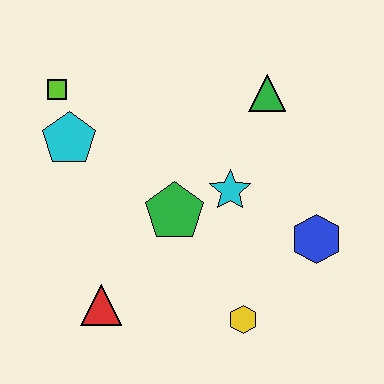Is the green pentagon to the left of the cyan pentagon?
No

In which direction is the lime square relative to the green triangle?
The lime square is to the left of the green triangle.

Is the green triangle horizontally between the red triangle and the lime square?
No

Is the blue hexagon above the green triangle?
No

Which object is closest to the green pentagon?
The cyan star is closest to the green pentagon.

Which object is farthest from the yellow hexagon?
The lime square is farthest from the yellow hexagon.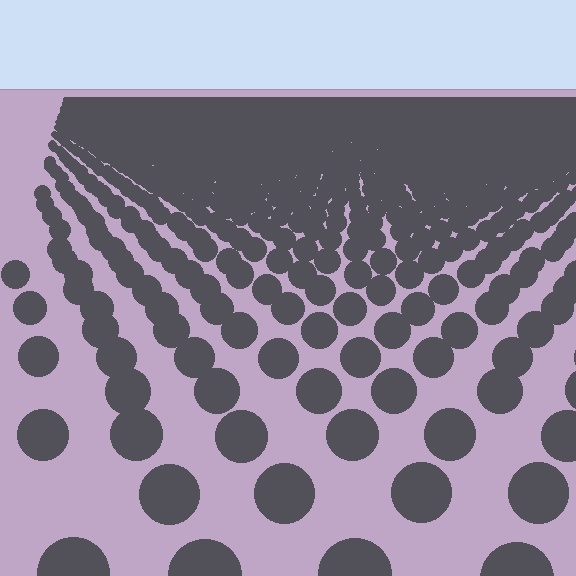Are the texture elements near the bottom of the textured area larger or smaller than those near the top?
Larger. Near the bottom, elements are closer to the viewer and appear at a bigger on-screen size.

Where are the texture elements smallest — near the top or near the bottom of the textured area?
Near the top.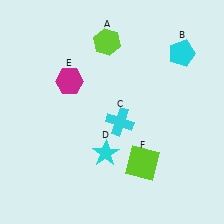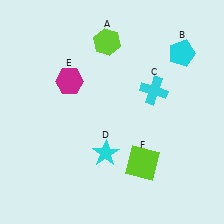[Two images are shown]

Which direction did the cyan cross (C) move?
The cyan cross (C) moved right.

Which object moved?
The cyan cross (C) moved right.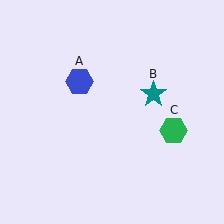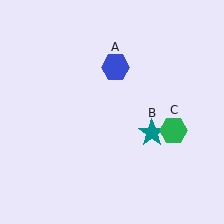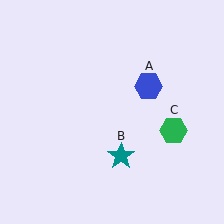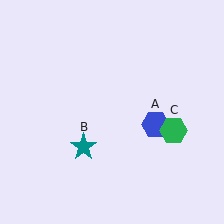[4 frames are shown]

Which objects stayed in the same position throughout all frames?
Green hexagon (object C) remained stationary.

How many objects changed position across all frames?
2 objects changed position: blue hexagon (object A), teal star (object B).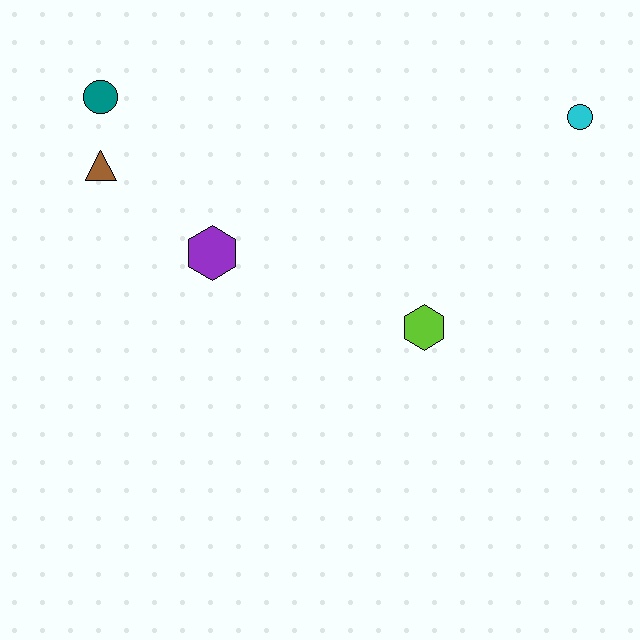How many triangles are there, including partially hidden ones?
There is 1 triangle.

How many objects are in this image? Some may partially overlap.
There are 5 objects.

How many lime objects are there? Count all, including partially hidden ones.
There is 1 lime object.